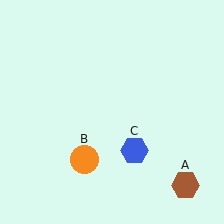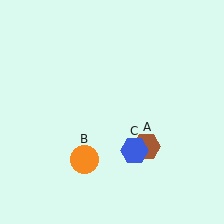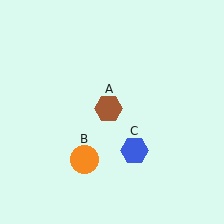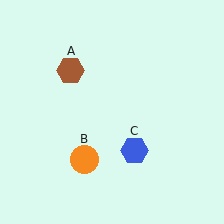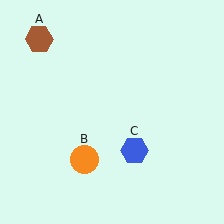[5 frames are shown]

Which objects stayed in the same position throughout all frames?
Orange circle (object B) and blue hexagon (object C) remained stationary.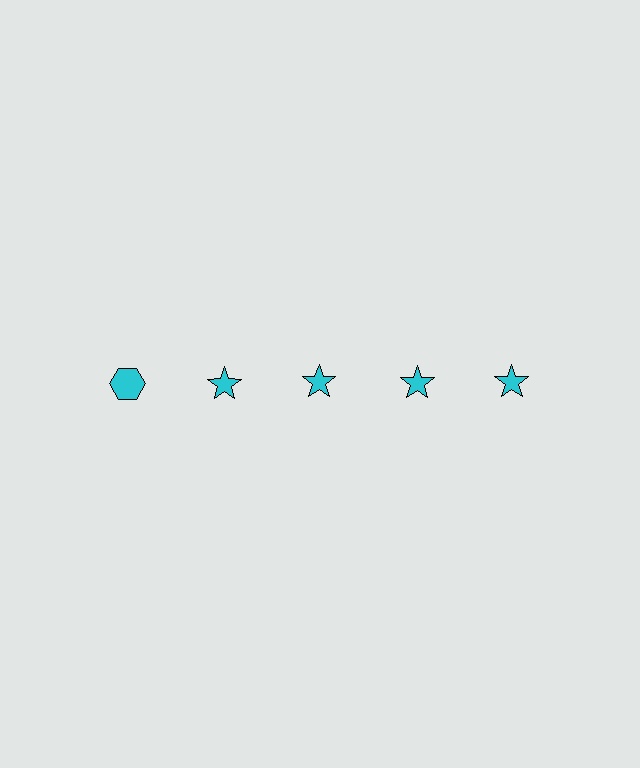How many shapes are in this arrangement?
There are 5 shapes arranged in a grid pattern.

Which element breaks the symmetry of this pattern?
The cyan hexagon in the top row, leftmost column breaks the symmetry. All other shapes are cyan stars.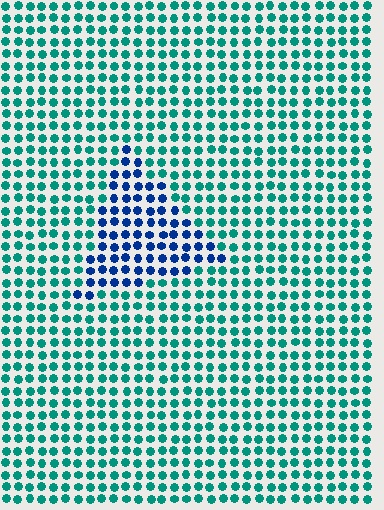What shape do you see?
I see a triangle.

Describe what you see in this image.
The image is filled with small teal elements in a uniform arrangement. A triangle-shaped region is visible where the elements are tinted to a slightly different hue, forming a subtle color boundary.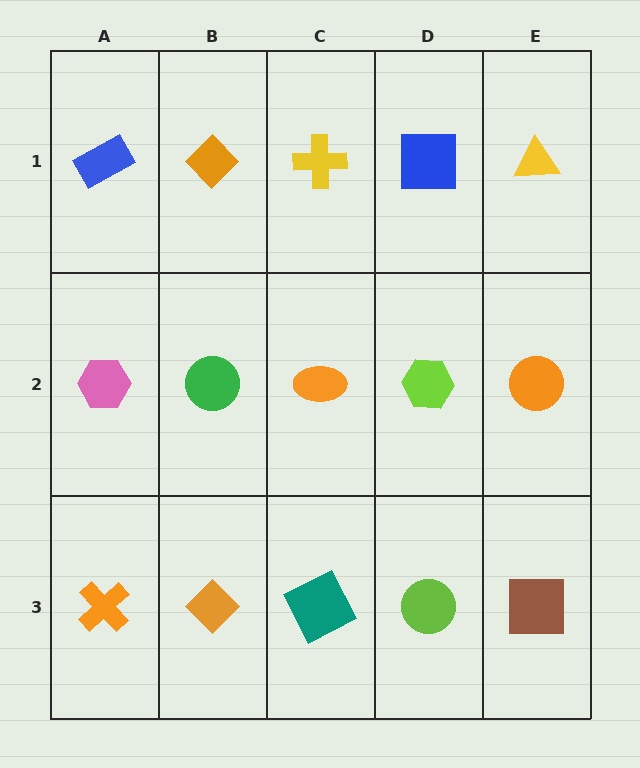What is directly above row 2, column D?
A blue square.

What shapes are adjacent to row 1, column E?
An orange circle (row 2, column E), a blue square (row 1, column D).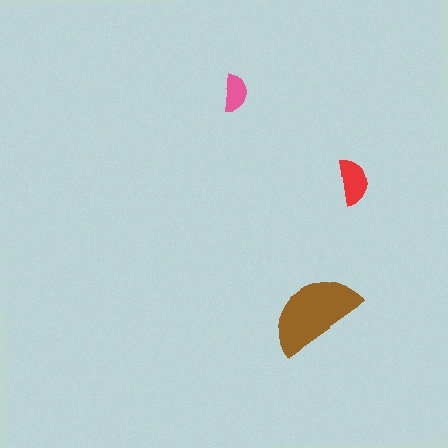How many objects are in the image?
There are 3 objects in the image.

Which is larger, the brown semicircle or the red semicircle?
The brown one.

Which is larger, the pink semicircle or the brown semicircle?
The brown one.